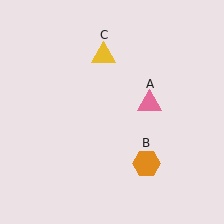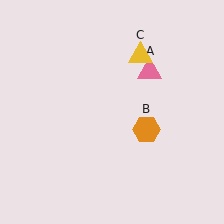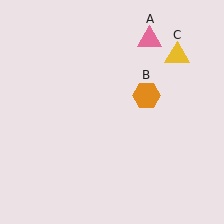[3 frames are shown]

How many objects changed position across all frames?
3 objects changed position: pink triangle (object A), orange hexagon (object B), yellow triangle (object C).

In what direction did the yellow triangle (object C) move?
The yellow triangle (object C) moved right.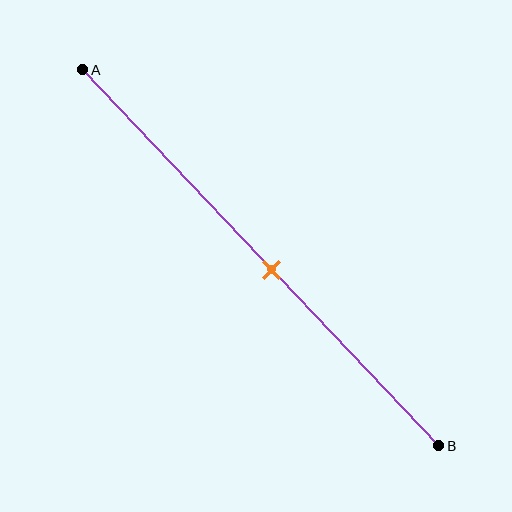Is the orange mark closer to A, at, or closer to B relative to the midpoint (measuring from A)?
The orange mark is closer to point B than the midpoint of segment AB.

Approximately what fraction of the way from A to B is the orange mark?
The orange mark is approximately 55% of the way from A to B.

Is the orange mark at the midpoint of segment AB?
No, the mark is at about 55% from A, not at the 50% midpoint.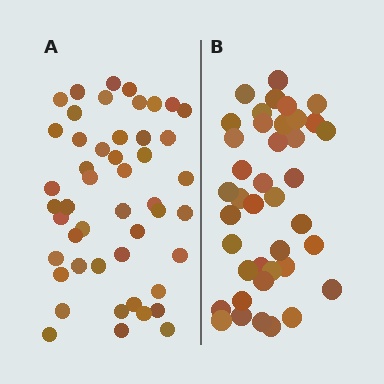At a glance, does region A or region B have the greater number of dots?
Region A (the left region) has more dots.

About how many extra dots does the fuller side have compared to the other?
Region A has roughly 8 or so more dots than region B.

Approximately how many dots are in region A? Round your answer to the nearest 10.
About 50 dots. (The exact count is 48, which rounds to 50.)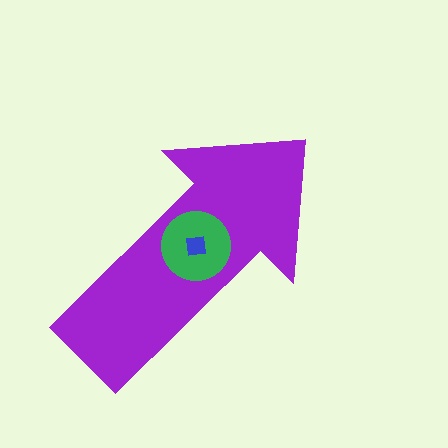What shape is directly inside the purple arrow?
The green circle.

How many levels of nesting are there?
3.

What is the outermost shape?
The purple arrow.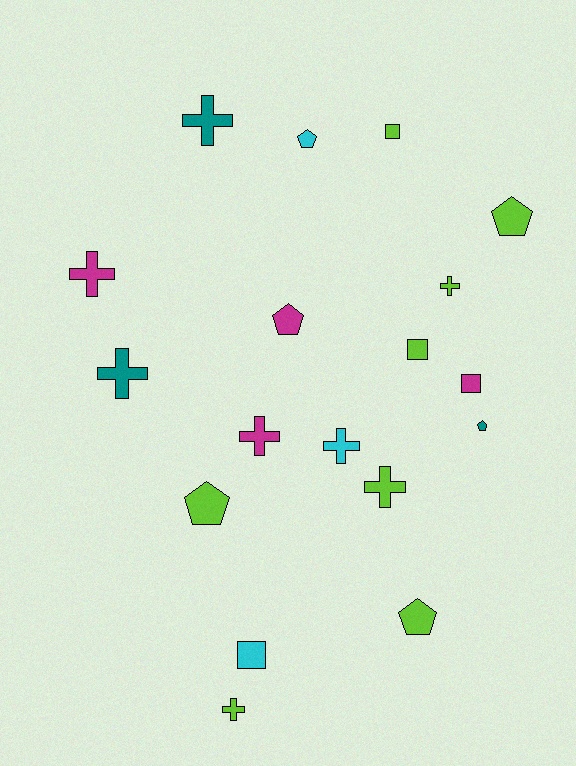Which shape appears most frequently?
Cross, with 8 objects.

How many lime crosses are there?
There are 3 lime crosses.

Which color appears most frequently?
Lime, with 8 objects.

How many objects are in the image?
There are 18 objects.